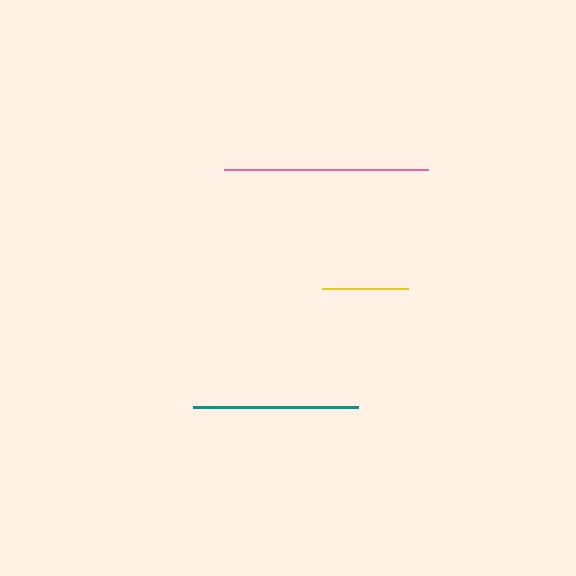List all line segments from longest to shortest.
From longest to shortest: pink, teal, yellow.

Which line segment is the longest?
The pink line is the longest at approximately 204 pixels.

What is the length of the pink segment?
The pink segment is approximately 204 pixels long.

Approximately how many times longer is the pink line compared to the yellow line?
The pink line is approximately 2.4 times the length of the yellow line.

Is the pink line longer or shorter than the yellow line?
The pink line is longer than the yellow line.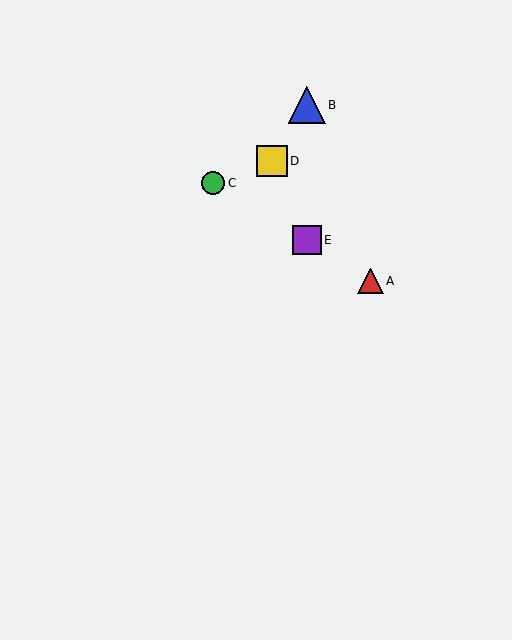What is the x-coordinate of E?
Object E is at x≈307.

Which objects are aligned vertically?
Objects B, E are aligned vertically.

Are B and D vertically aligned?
No, B is at x≈307 and D is at x≈272.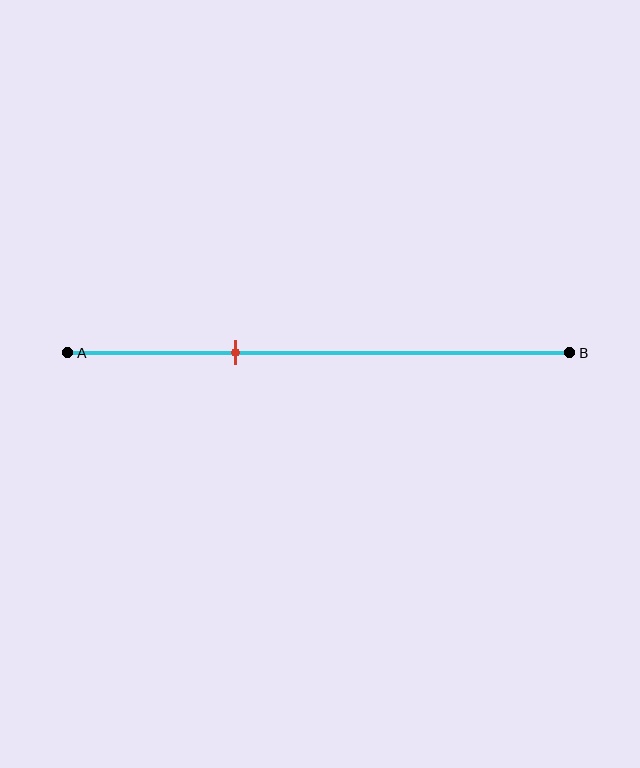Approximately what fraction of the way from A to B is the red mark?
The red mark is approximately 35% of the way from A to B.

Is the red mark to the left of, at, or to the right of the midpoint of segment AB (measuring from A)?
The red mark is to the left of the midpoint of segment AB.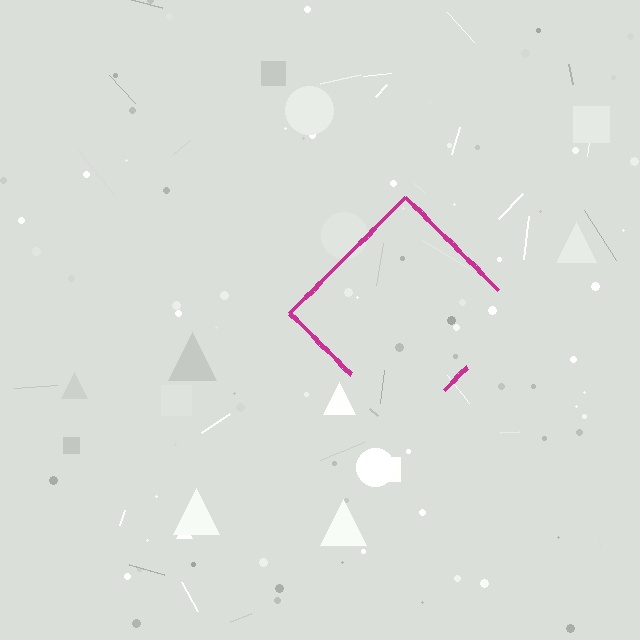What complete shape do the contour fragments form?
The contour fragments form a diamond.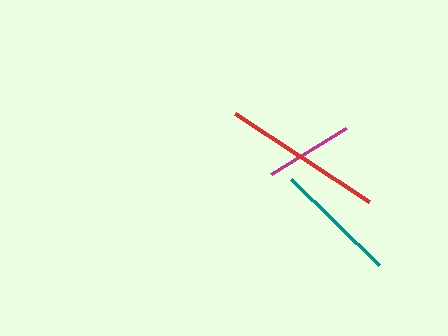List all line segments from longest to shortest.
From longest to shortest: red, teal, magenta.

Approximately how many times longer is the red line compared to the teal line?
The red line is approximately 1.3 times the length of the teal line.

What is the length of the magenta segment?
The magenta segment is approximately 88 pixels long.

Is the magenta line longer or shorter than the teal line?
The teal line is longer than the magenta line.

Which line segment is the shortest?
The magenta line is the shortest at approximately 88 pixels.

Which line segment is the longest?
The red line is the longest at approximately 160 pixels.